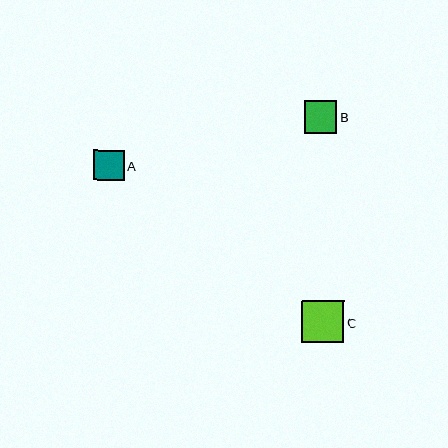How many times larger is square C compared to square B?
Square C is approximately 1.3 times the size of square B.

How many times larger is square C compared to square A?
Square C is approximately 1.4 times the size of square A.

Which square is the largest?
Square C is the largest with a size of approximately 42 pixels.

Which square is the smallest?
Square A is the smallest with a size of approximately 31 pixels.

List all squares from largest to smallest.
From largest to smallest: C, B, A.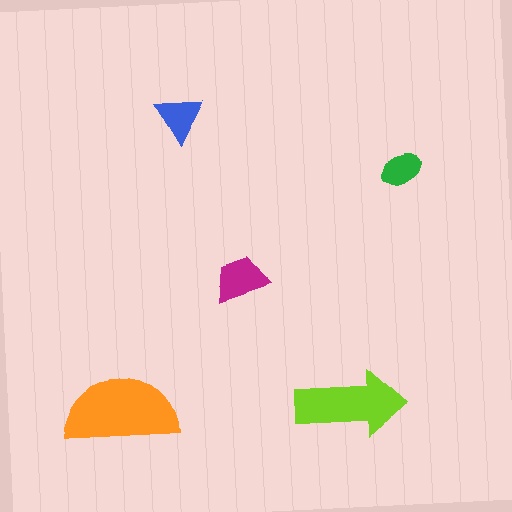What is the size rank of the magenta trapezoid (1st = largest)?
3rd.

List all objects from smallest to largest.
The green ellipse, the blue triangle, the magenta trapezoid, the lime arrow, the orange semicircle.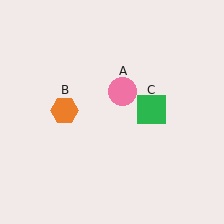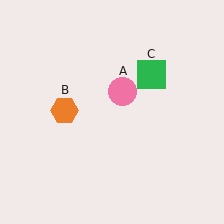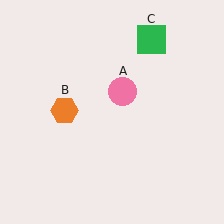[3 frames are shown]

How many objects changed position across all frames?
1 object changed position: green square (object C).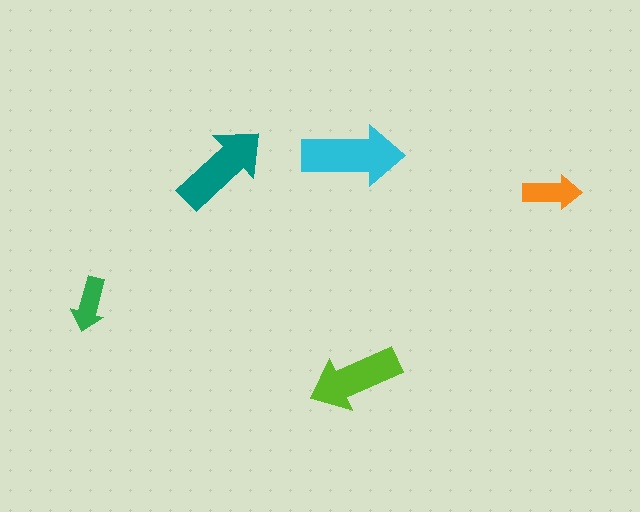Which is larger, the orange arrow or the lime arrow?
The lime one.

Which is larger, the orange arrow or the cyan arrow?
The cyan one.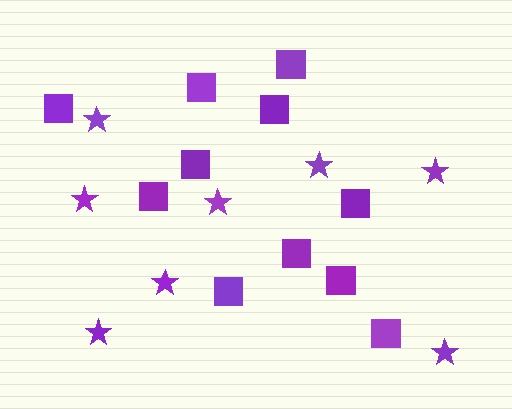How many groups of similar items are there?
There are 2 groups: one group of squares (11) and one group of stars (8).